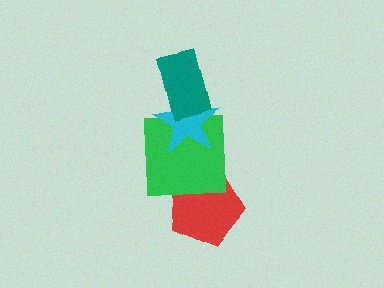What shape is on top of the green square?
The cyan star is on top of the green square.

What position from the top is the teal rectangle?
The teal rectangle is 1st from the top.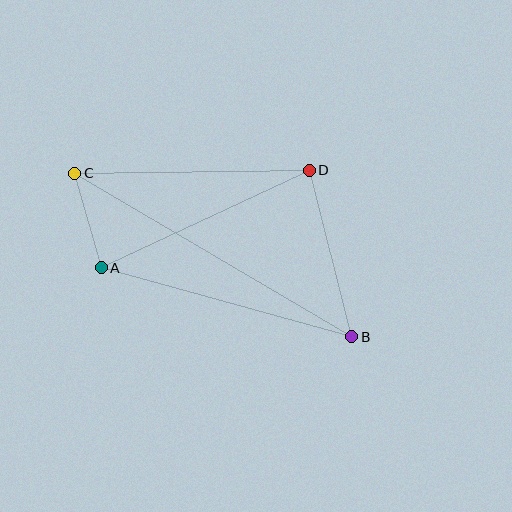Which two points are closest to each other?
Points A and C are closest to each other.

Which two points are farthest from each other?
Points B and C are farthest from each other.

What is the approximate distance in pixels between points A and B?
The distance between A and B is approximately 260 pixels.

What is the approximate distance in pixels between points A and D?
The distance between A and D is approximately 229 pixels.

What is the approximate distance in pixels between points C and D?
The distance between C and D is approximately 234 pixels.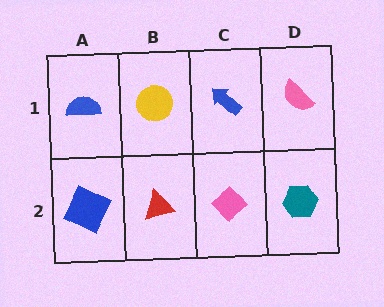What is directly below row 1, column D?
A teal hexagon.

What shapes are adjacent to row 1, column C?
A pink diamond (row 2, column C), a yellow circle (row 1, column B), a pink semicircle (row 1, column D).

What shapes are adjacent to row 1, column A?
A blue square (row 2, column A), a yellow circle (row 1, column B).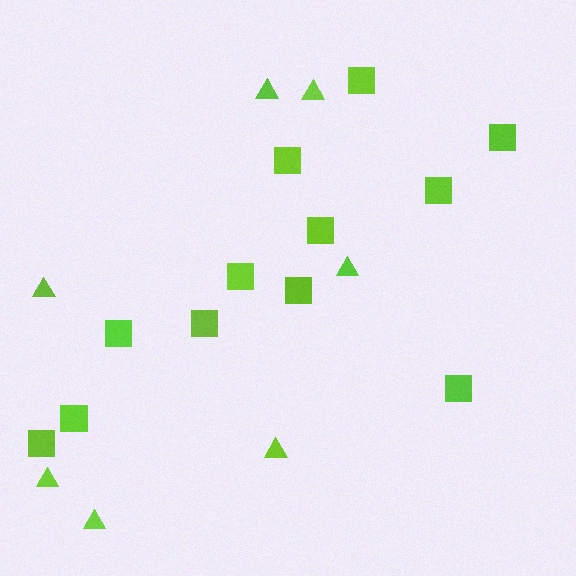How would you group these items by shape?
There are 2 groups: one group of squares (12) and one group of triangles (7).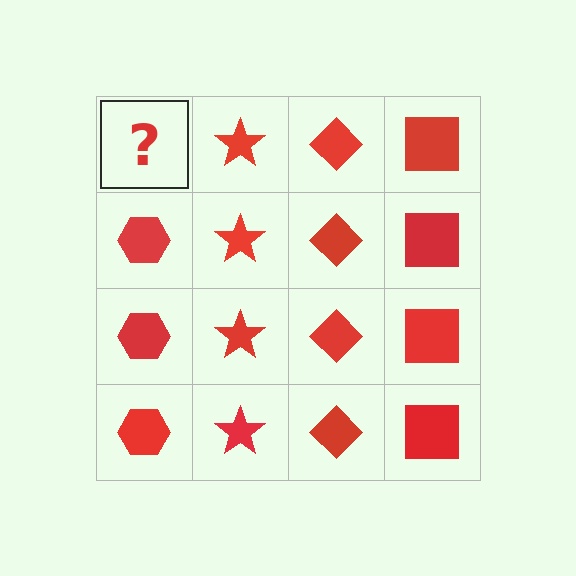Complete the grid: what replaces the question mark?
The question mark should be replaced with a red hexagon.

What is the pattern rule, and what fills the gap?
The rule is that each column has a consistent shape. The gap should be filled with a red hexagon.